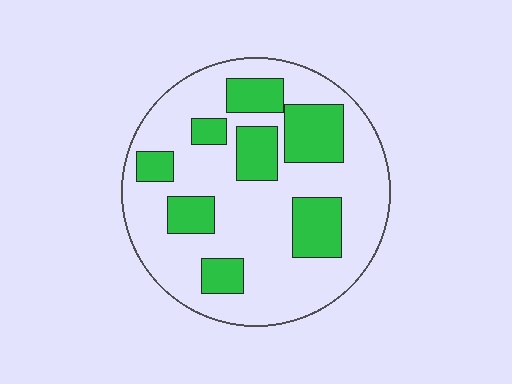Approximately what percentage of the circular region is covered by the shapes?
Approximately 30%.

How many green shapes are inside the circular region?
8.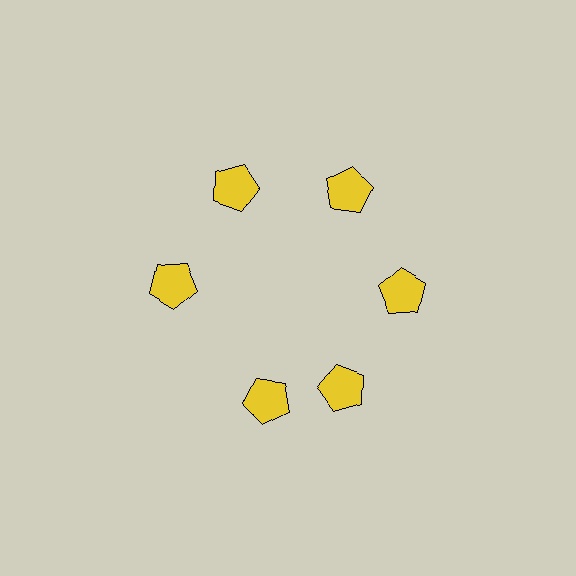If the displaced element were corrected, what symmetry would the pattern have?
It would have 6-fold rotational symmetry — the pattern would map onto itself every 60 degrees.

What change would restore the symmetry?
The symmetry would be restored by rotating it back into even spacing with its neighbors so that all 6 pentagons sit at equal angles and equal distance from the center.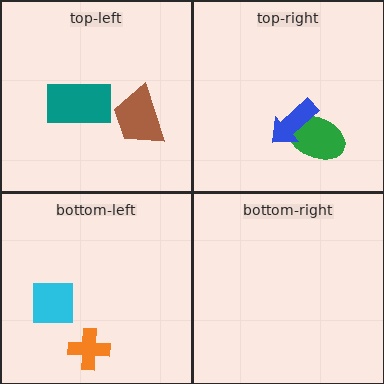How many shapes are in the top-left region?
2.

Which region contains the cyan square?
The bottom-left region.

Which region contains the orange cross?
The bottom-left region.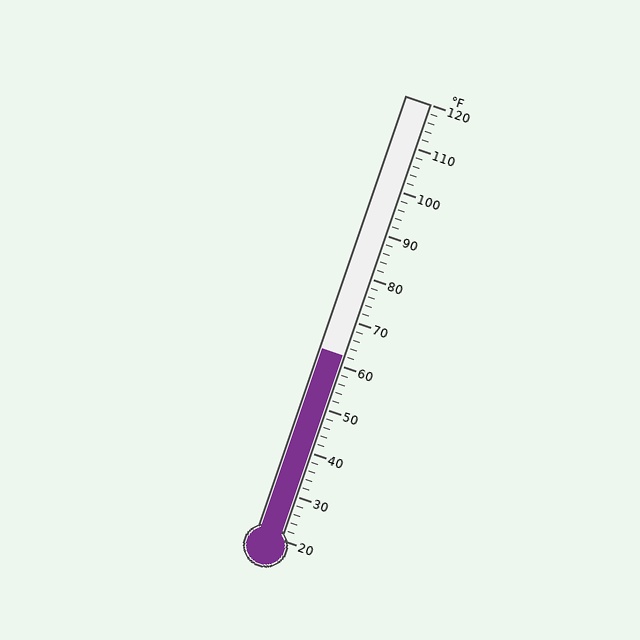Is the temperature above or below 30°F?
The temperature is above 30°F.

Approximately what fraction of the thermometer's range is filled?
The thermometer is filled to approximately 40% of its range.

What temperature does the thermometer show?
The thermometer shows approximately 62°F.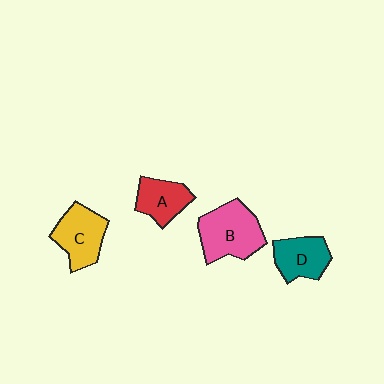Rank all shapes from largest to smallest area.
From largest to smallest: B (pink), C (yellow), D (teal), A (red).